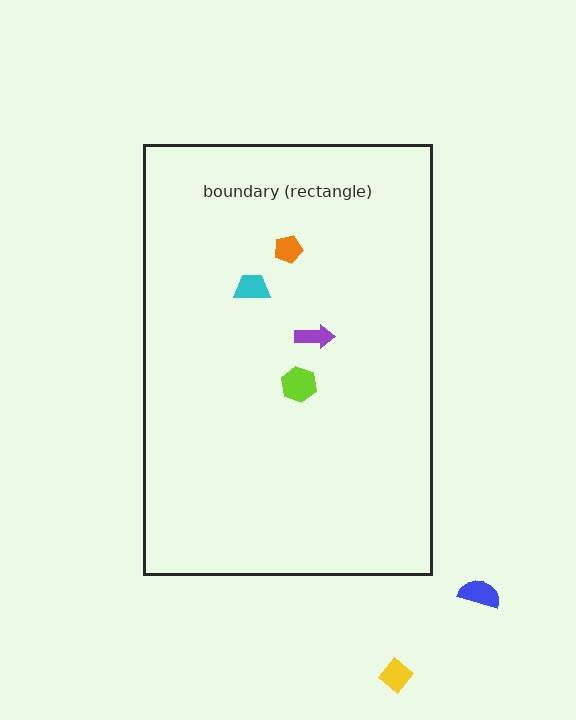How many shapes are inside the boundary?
4 inside, 2 outside.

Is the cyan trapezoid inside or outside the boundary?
Inside.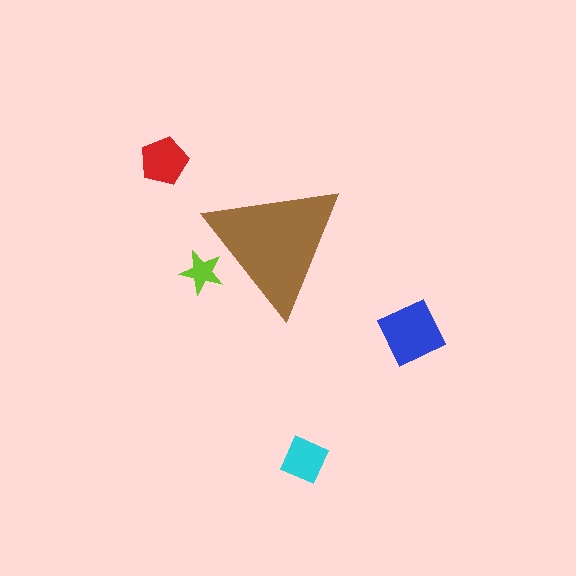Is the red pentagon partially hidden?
No, the red pentagon is fully visible.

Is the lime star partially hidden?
Yes, the lime star is partially hidden behind the brown triangle.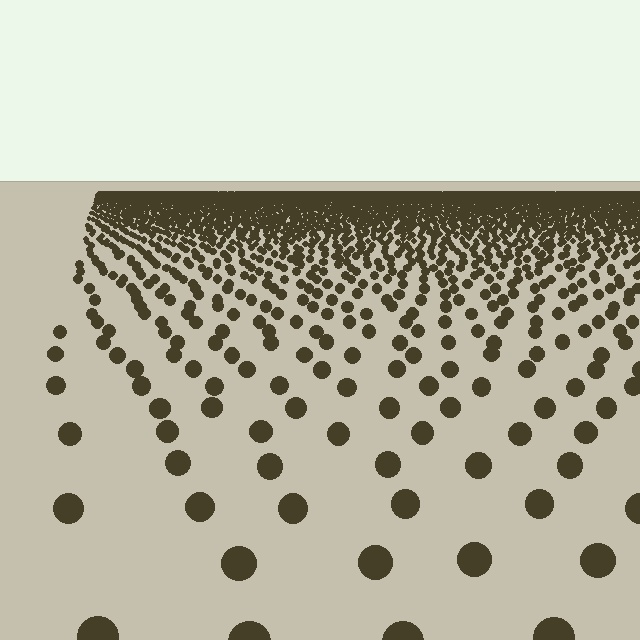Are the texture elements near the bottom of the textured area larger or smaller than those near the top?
Larger. Near the bottom, elements are closer to the viewer and appear at a bigger on-screen size.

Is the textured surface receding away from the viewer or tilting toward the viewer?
The surface is receding away from the viewer. Texture elements get smaller and denser toward the top.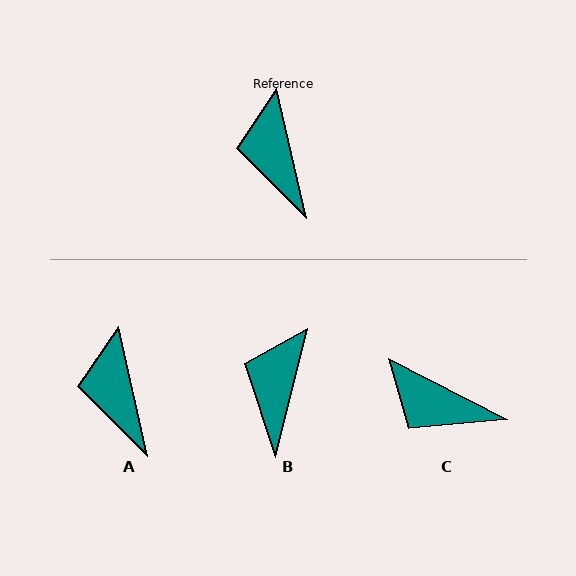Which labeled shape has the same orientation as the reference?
A.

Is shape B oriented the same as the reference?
No, it is off by about 27 degrees.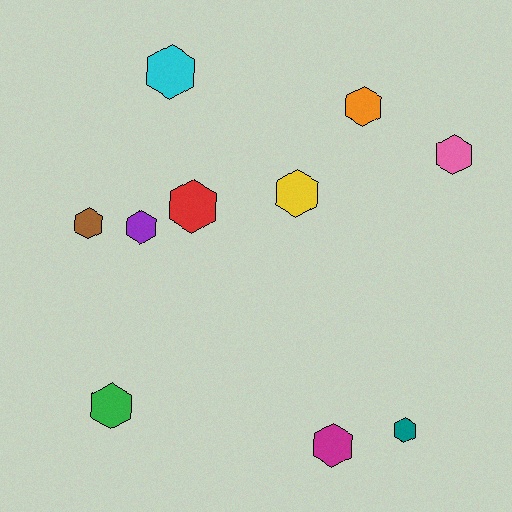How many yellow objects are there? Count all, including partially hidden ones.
There is 1 yellow object.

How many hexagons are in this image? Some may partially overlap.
There are 10 hexagons.